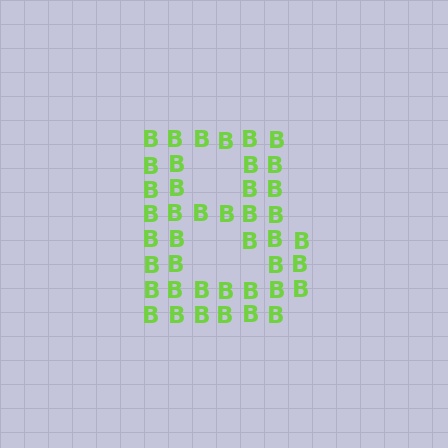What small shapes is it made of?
It is made of small letter B's.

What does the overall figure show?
The overall figure shows the letter B.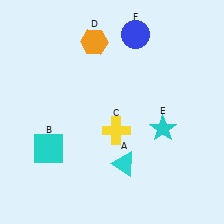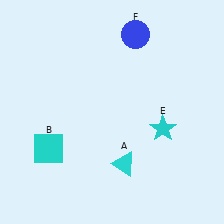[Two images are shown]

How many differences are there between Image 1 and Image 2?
There are 2 differences between the two images.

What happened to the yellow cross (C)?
The yellow cross (C) was removed in Image 2. It was in the bottom-right area of Image 1.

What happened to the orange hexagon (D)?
The orange hexagon (D) was removed in Image 2. It was in the top-left area of Image 1.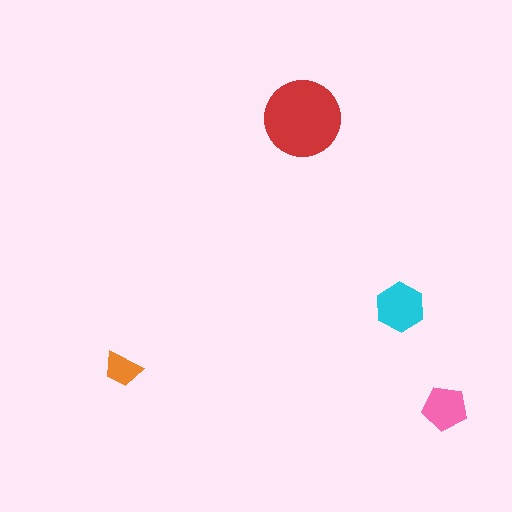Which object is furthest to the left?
The orange trapezoid is leftmost.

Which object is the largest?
The red circle.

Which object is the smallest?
The orange trapezoid.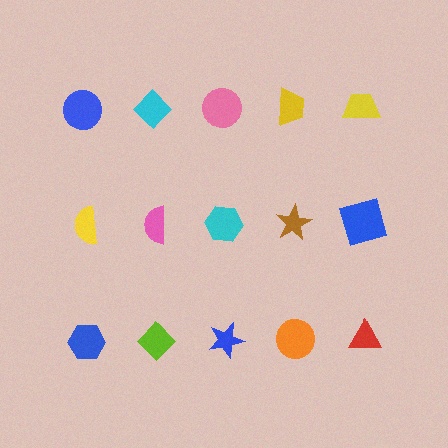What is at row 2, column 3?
A cyan hexagon.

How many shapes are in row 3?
5 shapes.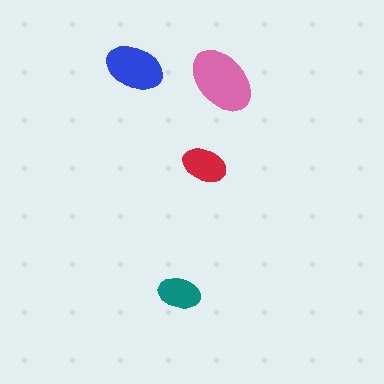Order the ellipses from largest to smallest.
the pink one, the blue one, the red one, the teal one.